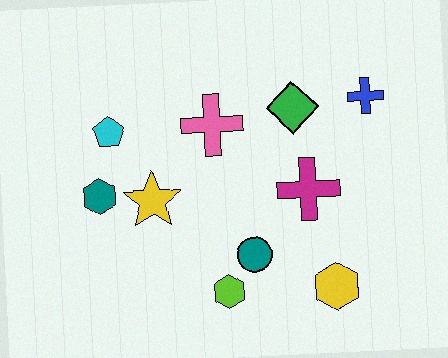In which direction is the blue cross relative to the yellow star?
The blue cross is to the right of the yellow star.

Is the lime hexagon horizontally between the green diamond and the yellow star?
Yes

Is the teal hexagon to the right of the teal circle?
No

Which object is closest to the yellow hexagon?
The teal circle is closest to the yellow hexagon.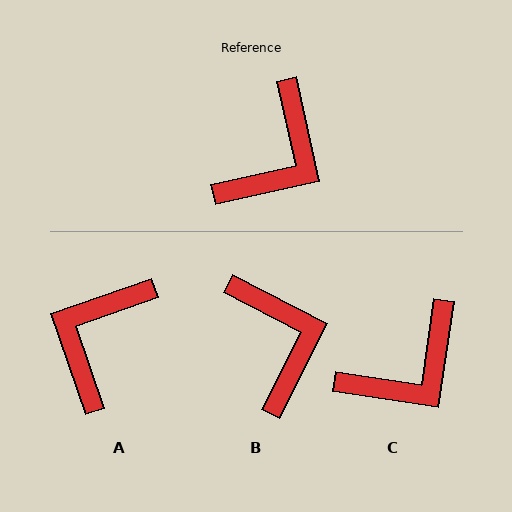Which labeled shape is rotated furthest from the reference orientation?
A, about 174 degrees away.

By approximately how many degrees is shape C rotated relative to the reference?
Approximately 21 degrees clockwise.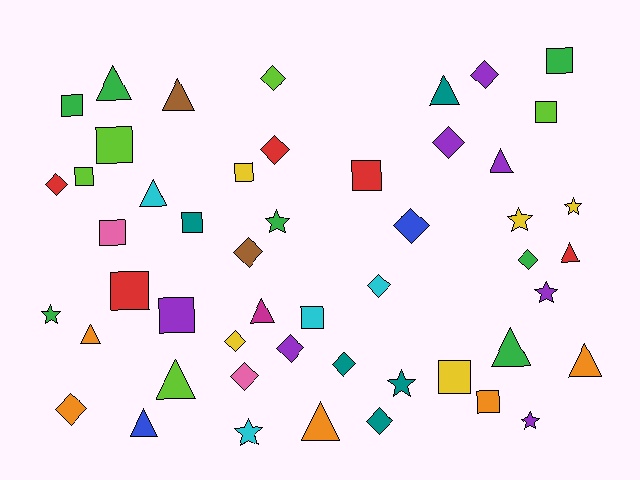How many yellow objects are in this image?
There are 5 yellow objects.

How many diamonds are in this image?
There are 15 diamonds.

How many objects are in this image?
There are 50 objects.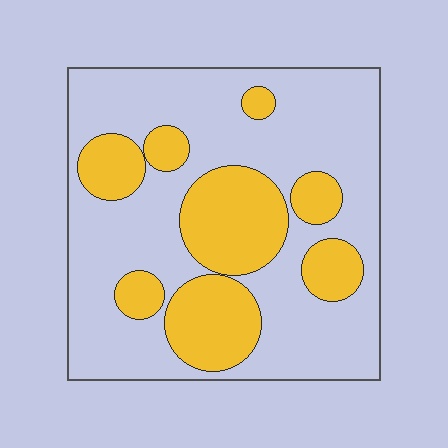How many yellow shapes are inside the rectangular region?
8.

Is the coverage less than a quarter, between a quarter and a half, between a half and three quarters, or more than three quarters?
Between a quarter and a half.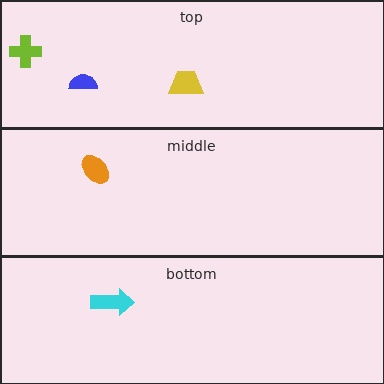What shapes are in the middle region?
The orange ellipse.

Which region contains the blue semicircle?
The top region.